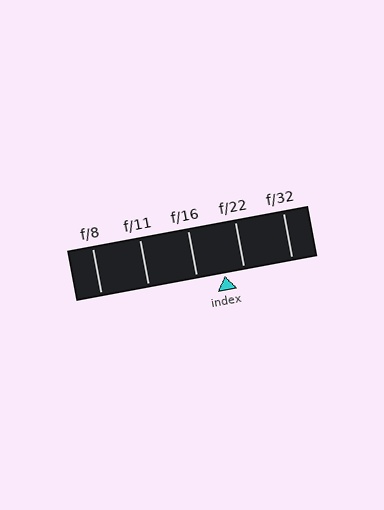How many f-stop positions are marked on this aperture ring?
There are 5 f-stop positions marked.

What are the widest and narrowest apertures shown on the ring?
The widest aperture shown is f/8 and the narrowest is f/32.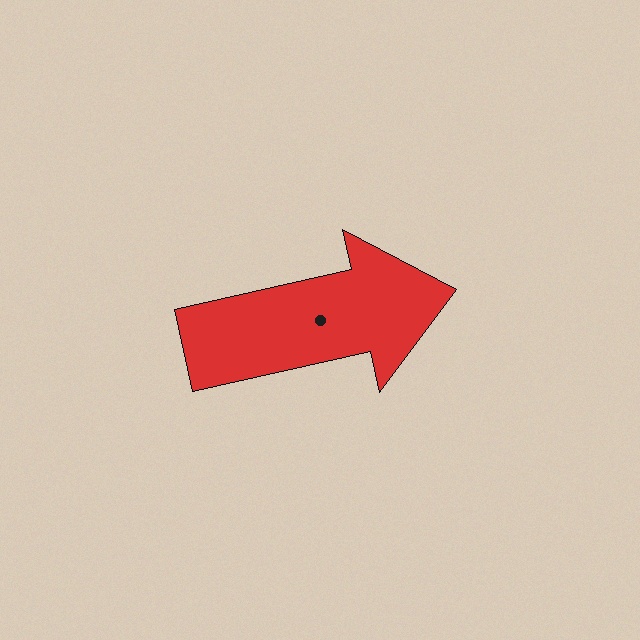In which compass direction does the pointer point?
East.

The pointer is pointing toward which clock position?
Roughly 3 o'clock.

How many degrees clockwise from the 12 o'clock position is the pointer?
Approximately 78 degrees.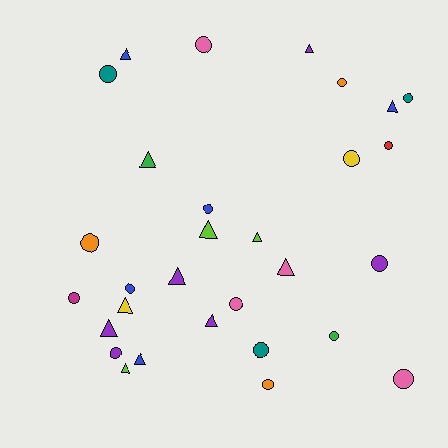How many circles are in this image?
There are 17 circles.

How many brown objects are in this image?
There are no brown objects.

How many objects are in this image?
There are 30 objects.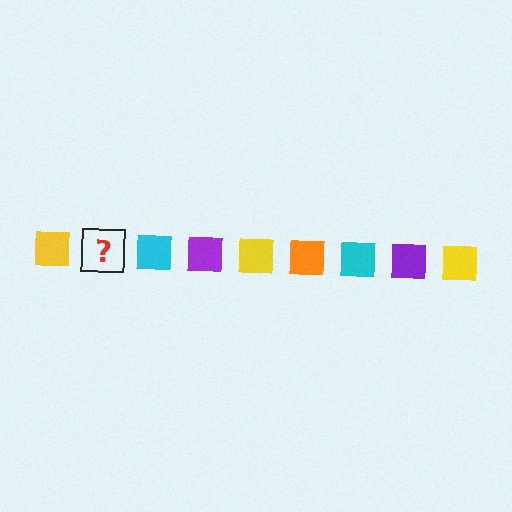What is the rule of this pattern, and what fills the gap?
The rule is that the pattern cycles through yellow, orange, cyan, purple squares. The gap should be filled with an orange square.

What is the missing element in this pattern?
The missing element is an orange square.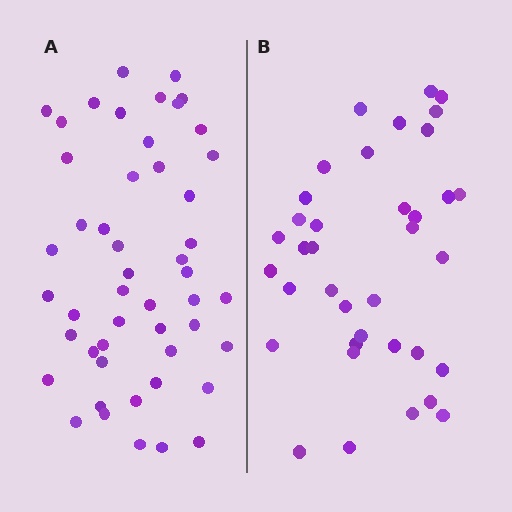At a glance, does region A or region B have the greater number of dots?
Region A (the left region) has more dots.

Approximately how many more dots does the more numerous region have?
Region A has roughly 12 or so more dots than region B.